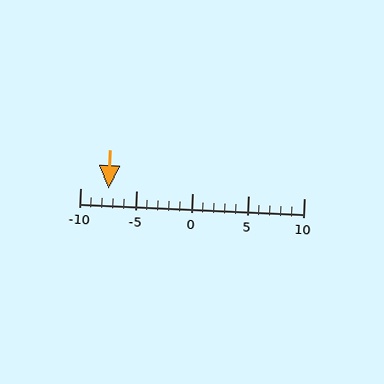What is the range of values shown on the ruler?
The ruler shows values from -10 to 10.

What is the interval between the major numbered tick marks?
The major tick marks are spaced 5 units apart.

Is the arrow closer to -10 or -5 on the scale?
The arrow is closer to -5.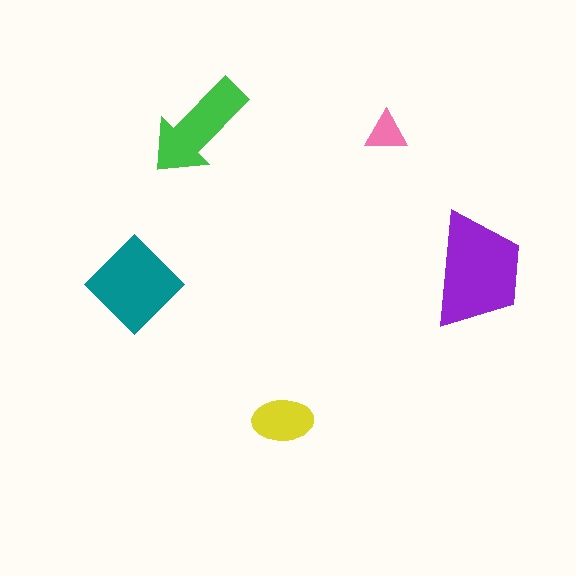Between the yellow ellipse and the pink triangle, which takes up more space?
The yellow ellipse.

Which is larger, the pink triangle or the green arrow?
The green arrow.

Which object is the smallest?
The pink triangle.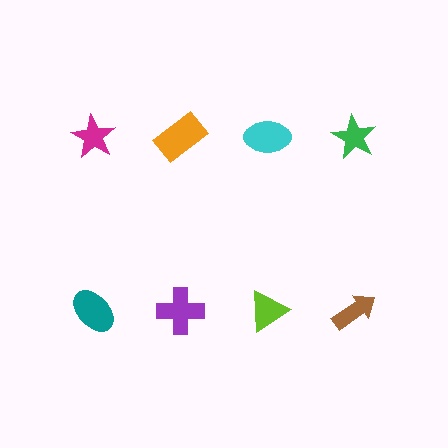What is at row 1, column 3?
A cyan ellipse.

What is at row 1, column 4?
A green star.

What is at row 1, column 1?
A magenta star.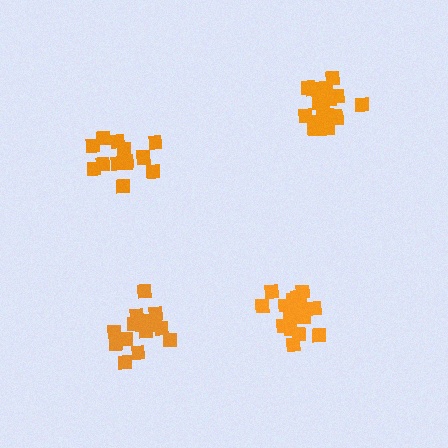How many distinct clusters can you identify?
There are 4 distinct clusters.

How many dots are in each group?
Group 1: 21 dots, Group 2: 16 dots, Group 3: 16 dots, Group 4: 17 dots (70 total).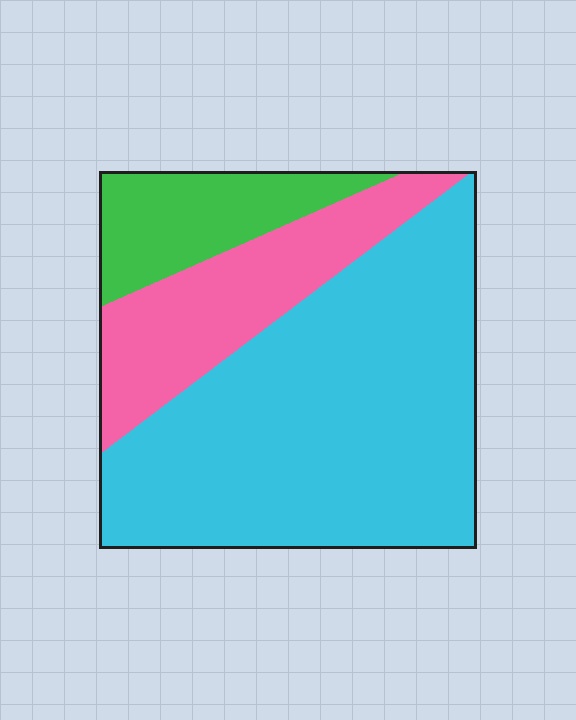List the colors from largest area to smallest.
From largest to smallest: cyan, pink, green.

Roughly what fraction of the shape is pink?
Pink takes up about one fifth (1/5) of the shape.